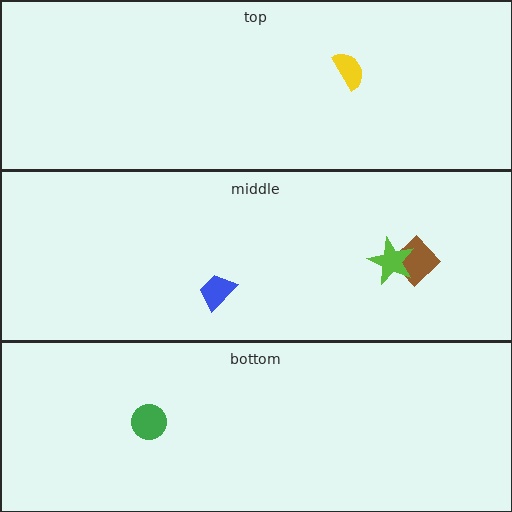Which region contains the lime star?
The middle region.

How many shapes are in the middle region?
3.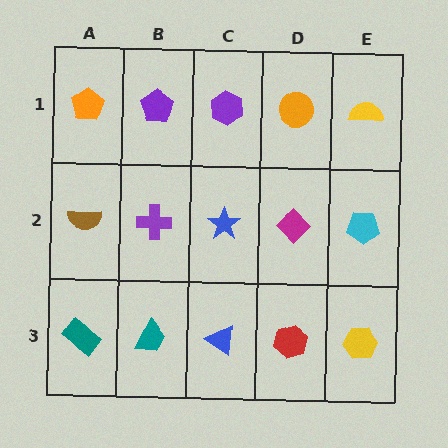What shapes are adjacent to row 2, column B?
A purple pentagon (row 1, column B), a teal trapezoid (row 3, column B), a brown semicircle (row 2, column A), a blue star (row 2, column C).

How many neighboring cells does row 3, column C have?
3.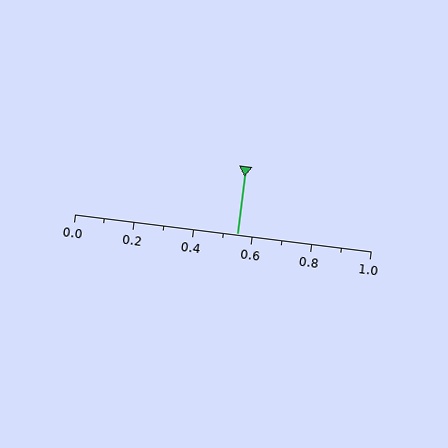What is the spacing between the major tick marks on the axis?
The major ticks are spaced 0.2 apart.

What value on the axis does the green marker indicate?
The marker indicates approximately 0.55.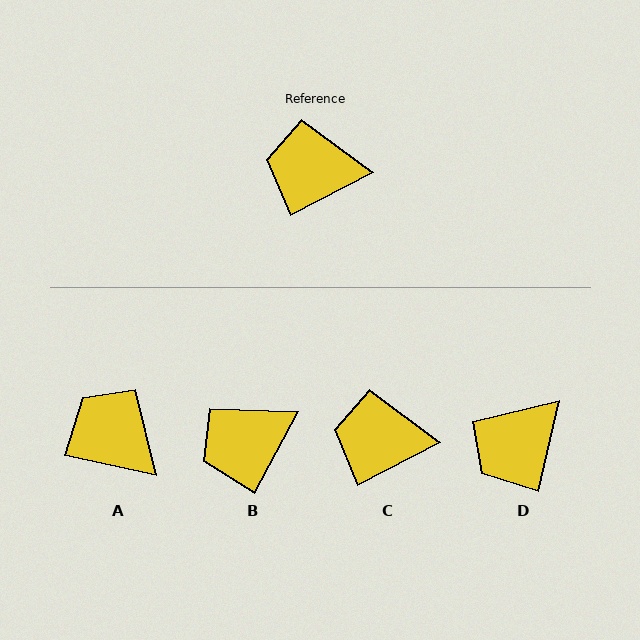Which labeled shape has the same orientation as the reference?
C.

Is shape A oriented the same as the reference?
No, it is off by about 40 degrees.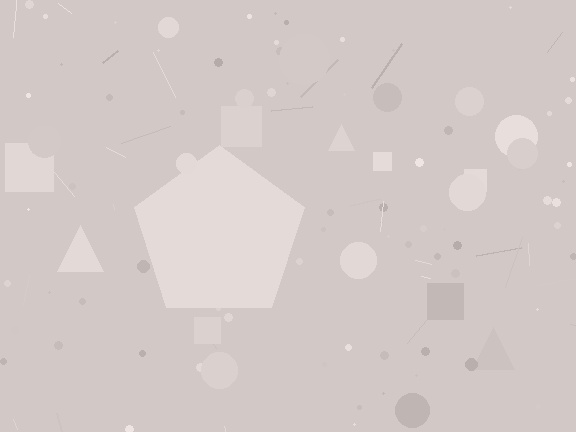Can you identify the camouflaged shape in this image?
The camouflaged shape is a pentagon.